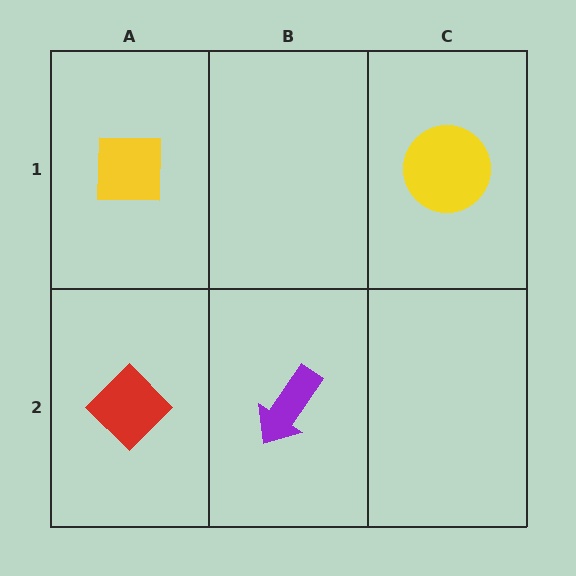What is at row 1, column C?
A yellow circle.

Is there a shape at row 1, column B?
No, that cell is empty.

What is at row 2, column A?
A red diamond.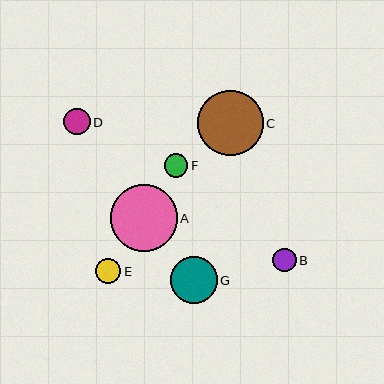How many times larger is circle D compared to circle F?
Circle D is approximately 1.1 times the size of circle F.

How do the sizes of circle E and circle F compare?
Circle E and circle F are approximately the same size.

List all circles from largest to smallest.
From largest to smallest: A, C, G, D, E, B, F.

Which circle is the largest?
Circle A is the largest with a size of approximately 67 pixels.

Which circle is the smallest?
Circle F is the smallest with a size of approximately 23 pixels.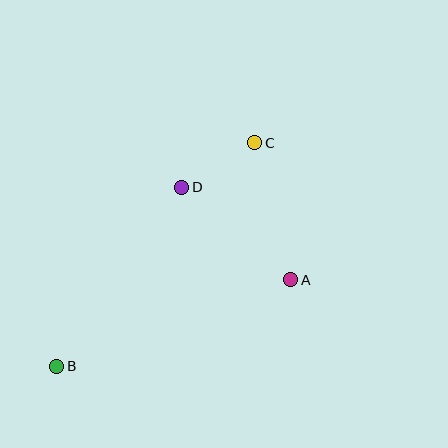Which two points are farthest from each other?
Points B and C are farthest from each other.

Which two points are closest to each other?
Points C and D are closest to each other.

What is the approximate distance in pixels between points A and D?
The distance between A and D is approximately 143 pixels.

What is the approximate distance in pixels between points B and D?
The distance between B and D is approximately 218 pixels.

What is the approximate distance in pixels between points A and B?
The distance between A and B is approximately 249 pixels.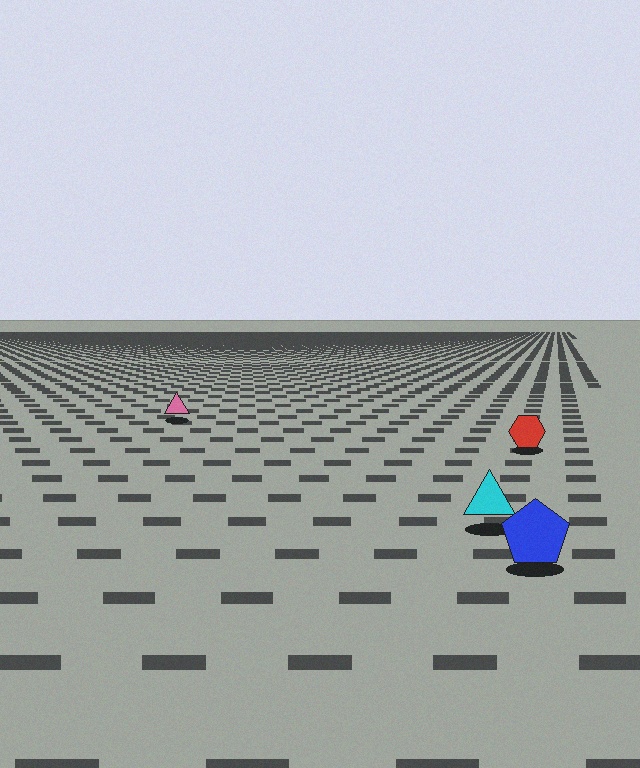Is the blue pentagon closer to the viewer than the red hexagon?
Yes. The blue pentagon is closer — you can tell from the texture gradient: the ground texture is coarser near it.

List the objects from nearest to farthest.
From nearest to farthest: the blue pentagon, the cyan triangle, the red hexagon, the pink triangle.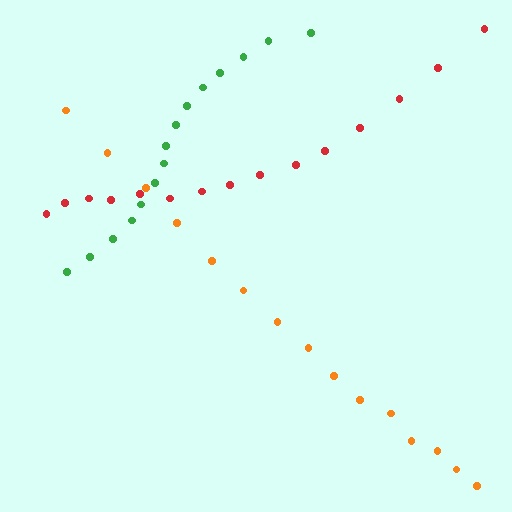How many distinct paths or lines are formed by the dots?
There are 3 distinct paths.